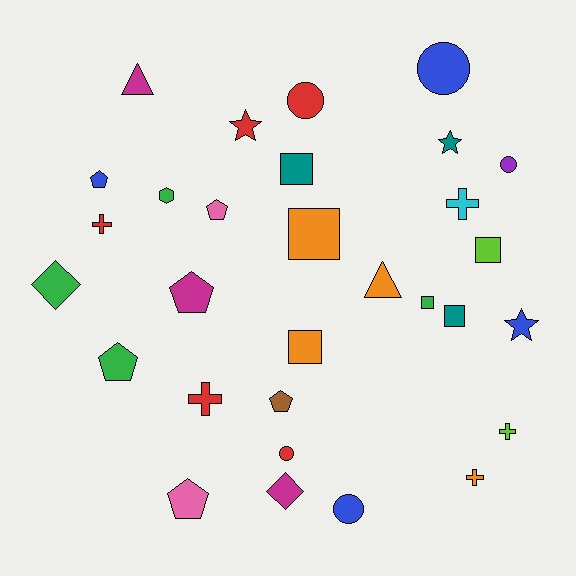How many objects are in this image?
There are 30 objects.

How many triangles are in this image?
There are 2 triangles.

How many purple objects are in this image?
There is 1 purple object.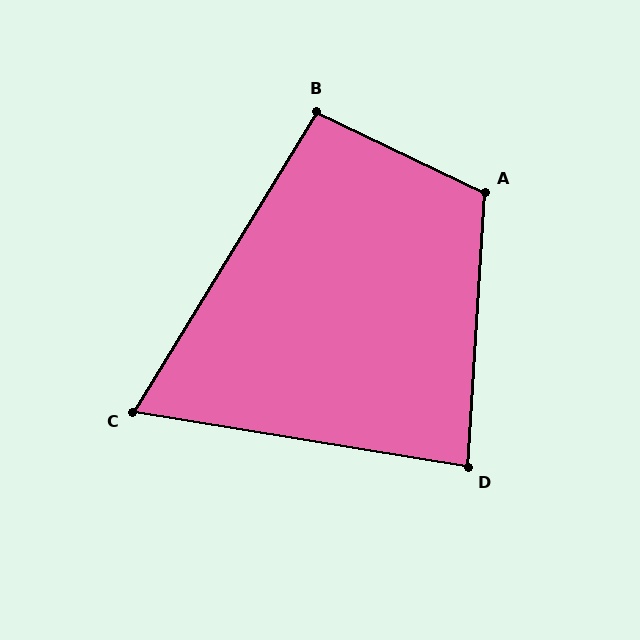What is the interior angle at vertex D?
Approximately 84 degrees (acute).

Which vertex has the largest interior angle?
A, at approximately 112 degrees.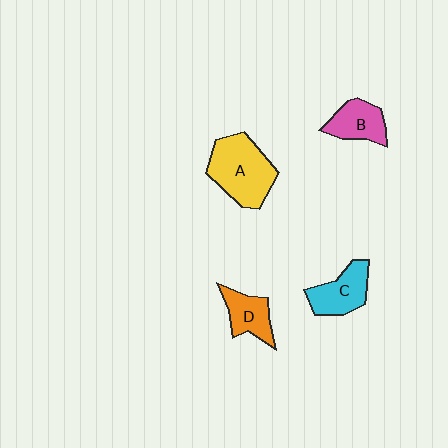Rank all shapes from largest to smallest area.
From largest to smallest: A (yellow), C (cyan), B (pink), D (orange).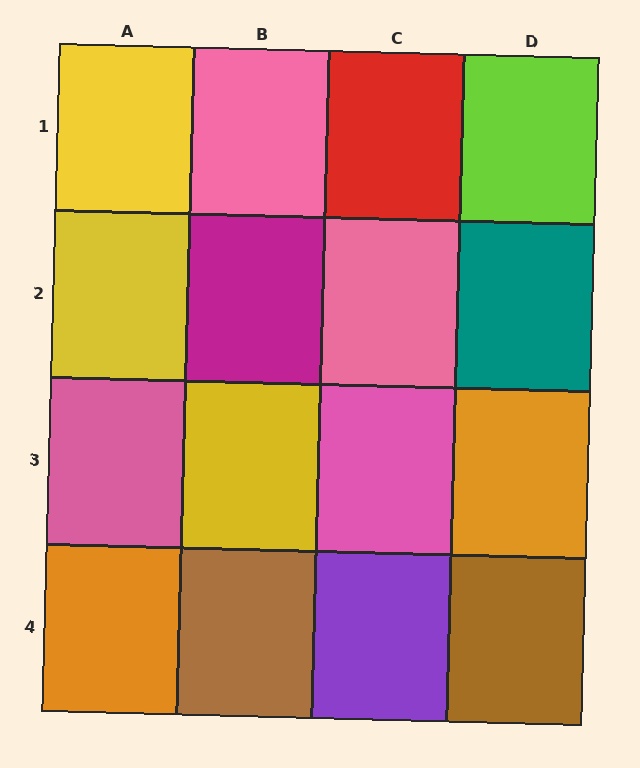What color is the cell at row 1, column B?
Pink.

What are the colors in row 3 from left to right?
Pink, yellow, pink, orange.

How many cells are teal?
1 cell is teal.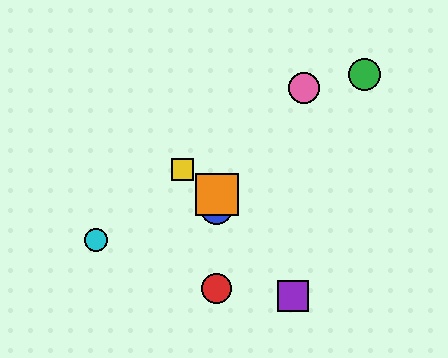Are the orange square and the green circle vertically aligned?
No, the orange square is at x≈217 and the green circle is at x≈364.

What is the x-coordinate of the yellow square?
The yellow square is at x≈183.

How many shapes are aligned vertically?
3 shapes (the red circle, the blue circle, the orange square) are aligned vertically.